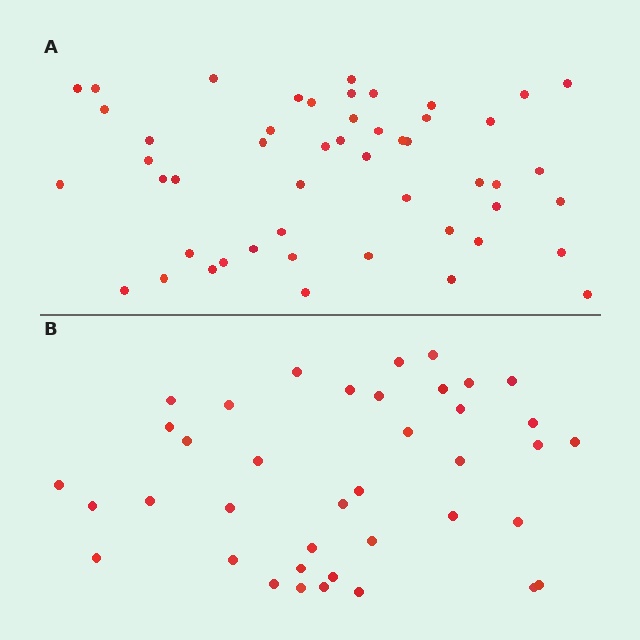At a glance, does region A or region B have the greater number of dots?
Region A (the top region) has more dots.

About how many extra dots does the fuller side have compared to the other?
Region A has roughly 12 or so more dots than region B.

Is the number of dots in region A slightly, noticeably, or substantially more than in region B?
Region A has noticeably more, but not dramatically so. The ratio is roughly 1.3 to 1.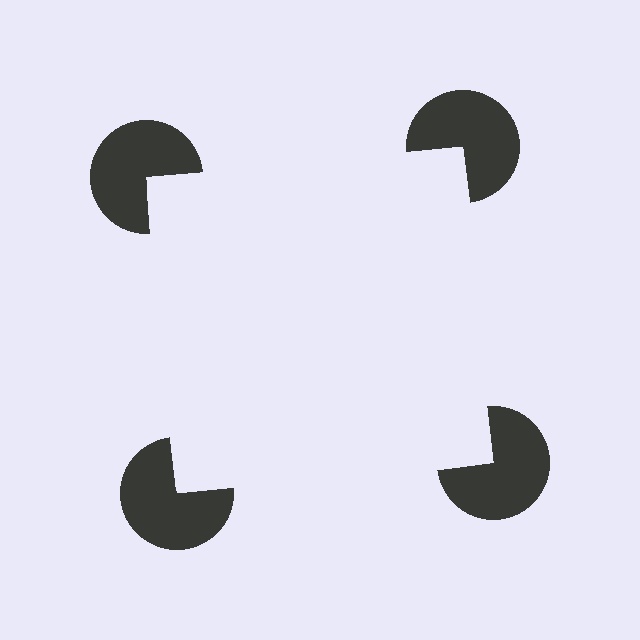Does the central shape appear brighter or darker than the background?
It typically appears slightly brighter than the background, even though no actual brightness change is drawn.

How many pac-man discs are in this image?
There are 4 — one at each vertex of the illusory square.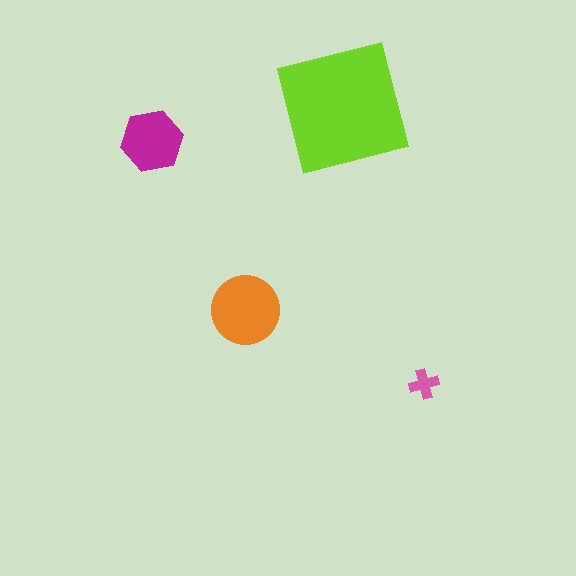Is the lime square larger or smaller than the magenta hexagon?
Larger.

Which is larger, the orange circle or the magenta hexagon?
The orange circle.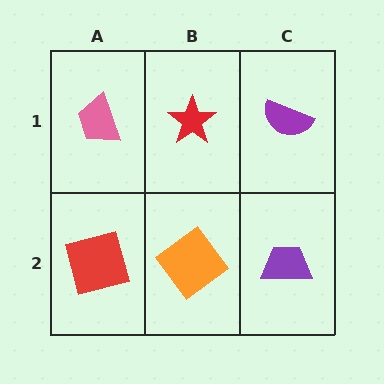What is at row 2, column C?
A purple trapezoid.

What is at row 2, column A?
A red square.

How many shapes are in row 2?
3 shapes.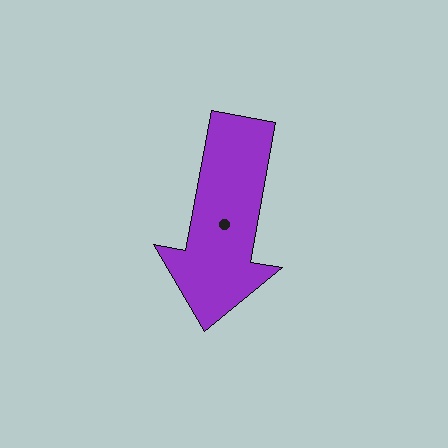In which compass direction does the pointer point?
South.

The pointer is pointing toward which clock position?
Roughly 6 o'clock.